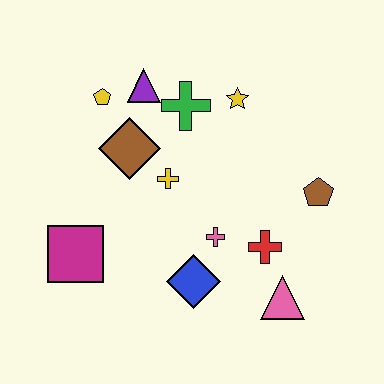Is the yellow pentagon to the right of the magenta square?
Yes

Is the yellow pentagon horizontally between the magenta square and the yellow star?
Yes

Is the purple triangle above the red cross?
Yes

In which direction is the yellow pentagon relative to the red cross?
The yellow pentagon is to the left of the red cross.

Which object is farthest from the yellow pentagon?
The pink triangle is farthest from the yellow pentagon.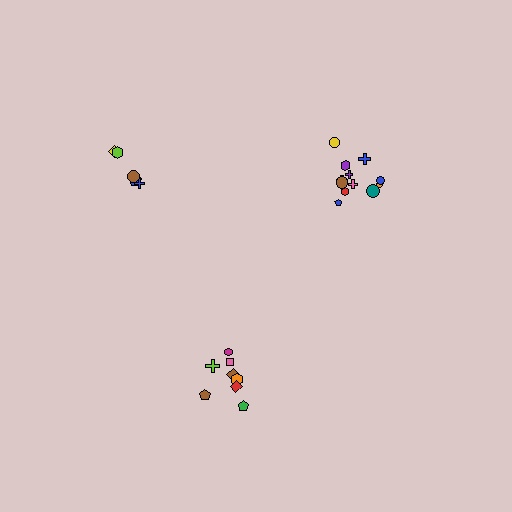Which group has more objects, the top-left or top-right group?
The top-right group.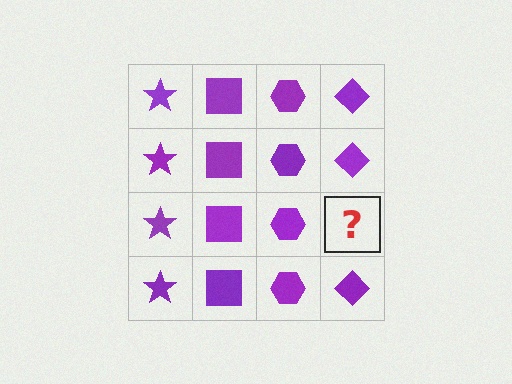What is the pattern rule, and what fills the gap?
The rule is that each column has a consistent shape. The gap should be filled with a purple diamond.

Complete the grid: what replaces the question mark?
The question mark should be replaced with a purple diamond.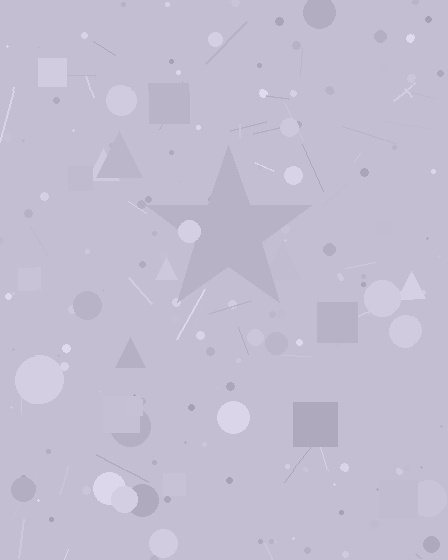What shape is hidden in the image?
A star is hidden in the image.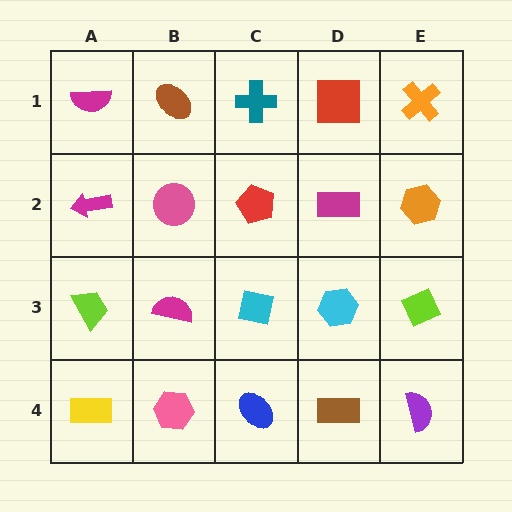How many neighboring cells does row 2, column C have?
4.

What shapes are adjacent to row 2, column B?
A brown ellipse (row 1, column B), a magenta semicircle (row 3, column B), a magenta arrow (row 2, column A), a red pentagon (row 2, column C).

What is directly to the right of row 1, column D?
An orange cross.